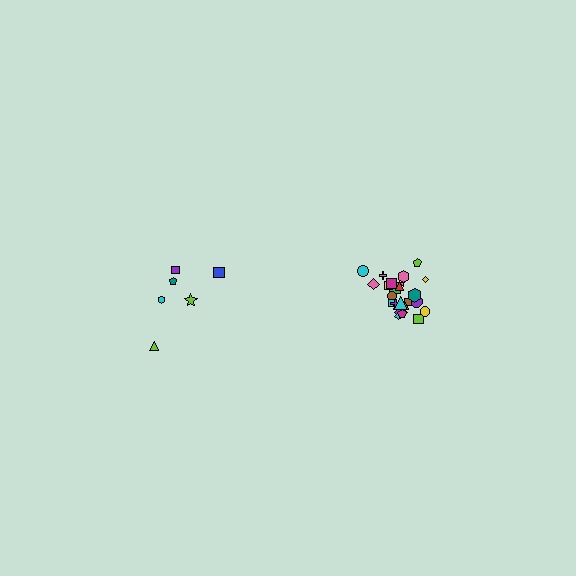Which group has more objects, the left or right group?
The right group.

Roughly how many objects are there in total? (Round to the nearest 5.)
Roughly 30 objects in total.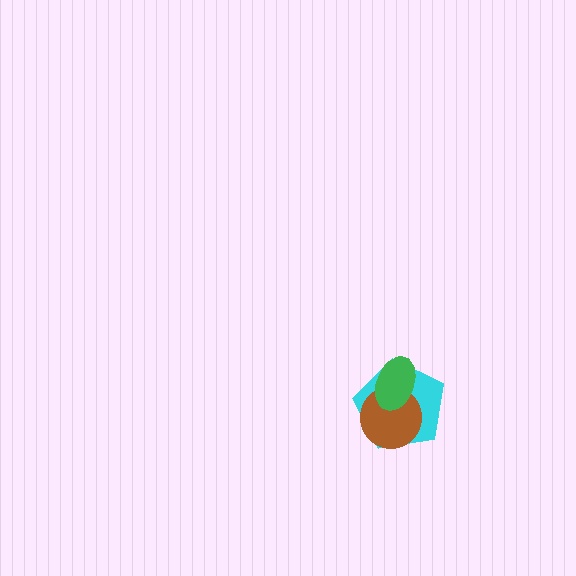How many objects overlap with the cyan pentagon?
2 objects overlap with the cyan pentagon.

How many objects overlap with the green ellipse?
2 objects overlap with the green ellipse.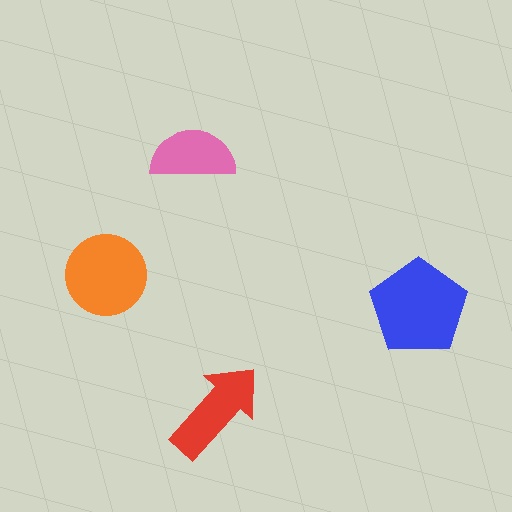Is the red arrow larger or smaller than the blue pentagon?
Smaller.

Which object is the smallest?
The pink semicircle.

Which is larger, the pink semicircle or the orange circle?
The orange circle.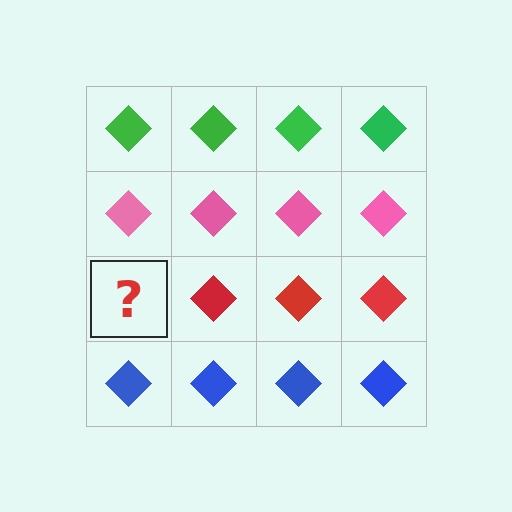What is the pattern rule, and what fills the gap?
The rule is that each row has a consistent color. The gap should be filled with a red diamond.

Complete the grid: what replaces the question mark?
The question mark should be replaced with a red diamond.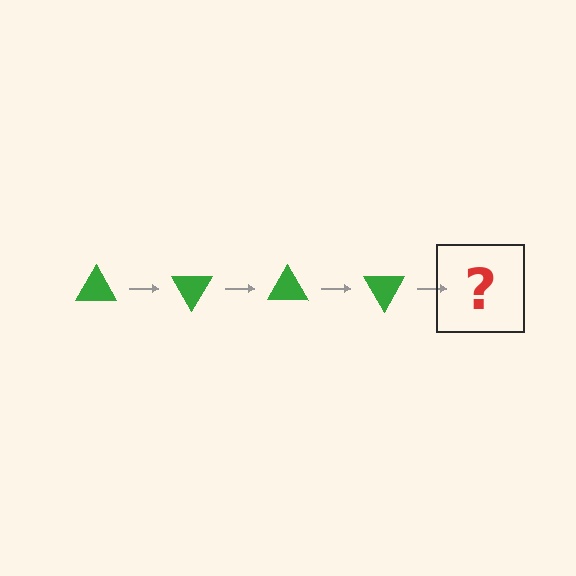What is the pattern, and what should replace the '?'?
The pattern is that the triangle rotates 60 degrees each step. The '?' should be a green triangle rotated 240 degrees.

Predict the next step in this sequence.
The next step is a green triangle rotated 240 degrees.